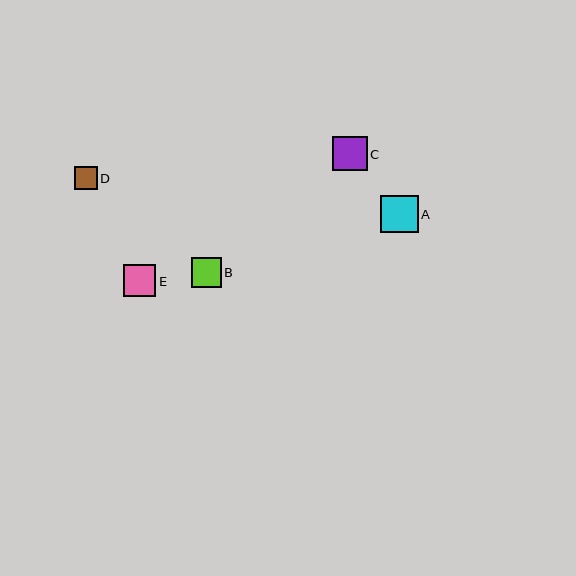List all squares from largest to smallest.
From largest to smallest: A, C, E, B, D.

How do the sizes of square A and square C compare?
Square A and square C are approximately the same size.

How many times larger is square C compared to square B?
Square C is approximately 1.1 times the size of square B.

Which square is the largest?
Square A is the largest with a size of approximately 37 pixels.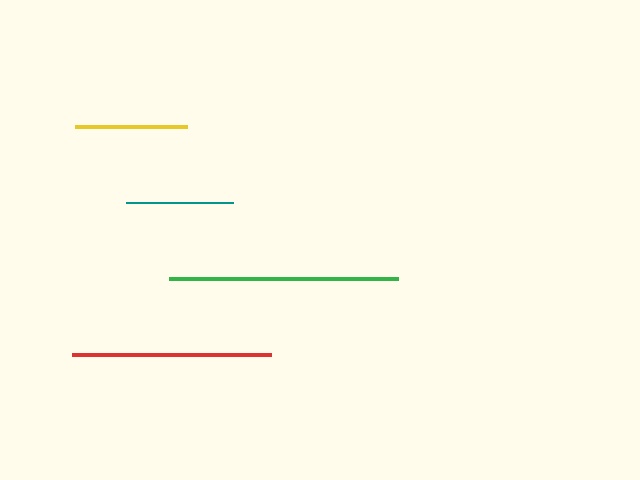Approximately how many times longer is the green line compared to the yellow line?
The green line is approximately 2.1 times the length of the yellow line.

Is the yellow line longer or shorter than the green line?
The green line is longer than the yellow line.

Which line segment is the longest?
The green line is the longest at approximately 229 pixels.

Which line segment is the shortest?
The teal line is the shortest at approximately 107 pixels.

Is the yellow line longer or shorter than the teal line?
The yellow line is longer than the teal line.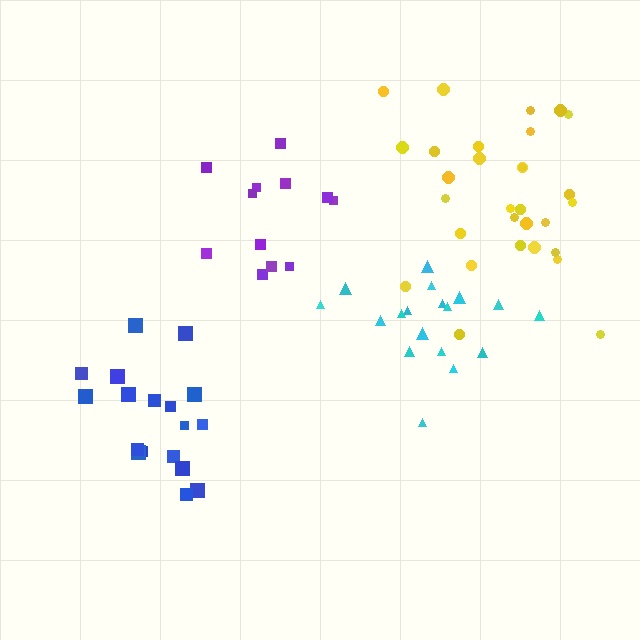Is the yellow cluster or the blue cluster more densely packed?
Blue.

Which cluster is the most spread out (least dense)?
Cyan.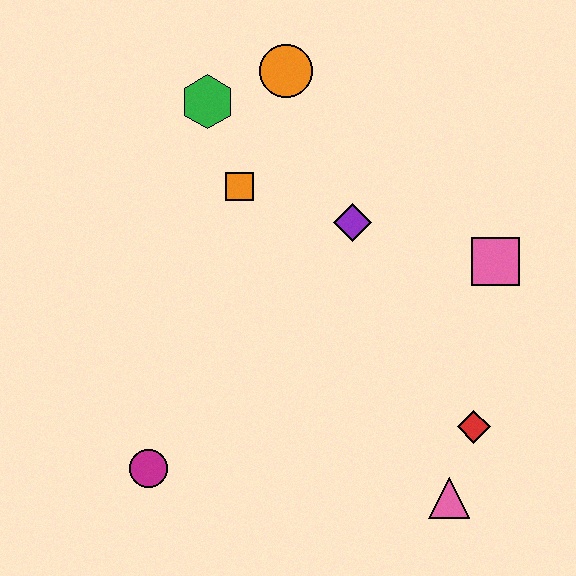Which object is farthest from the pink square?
The magenta circle is farthest from the pink square.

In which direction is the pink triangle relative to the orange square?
The pink triangle is below the orange square.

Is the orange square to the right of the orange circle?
No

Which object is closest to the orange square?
The green hexagon is closest to the orange square.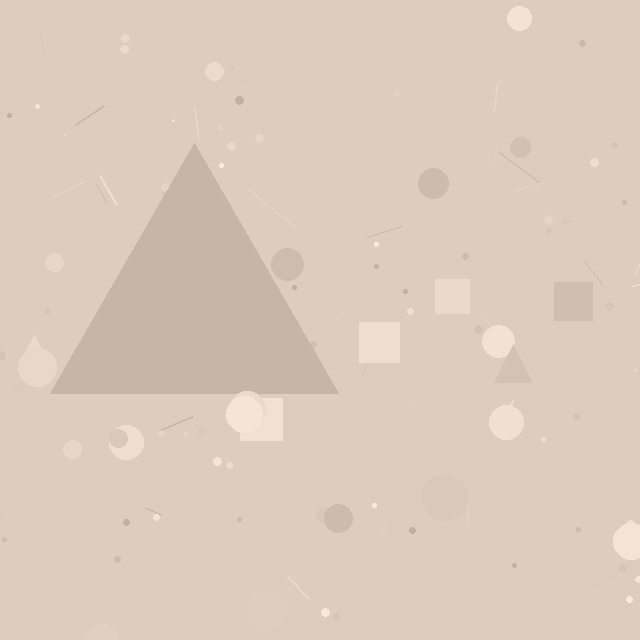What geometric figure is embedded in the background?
A triangle is embedded in the background.